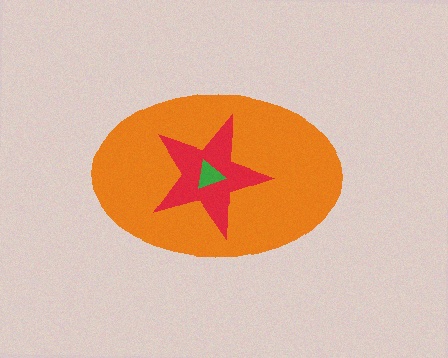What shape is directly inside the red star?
The green triangle.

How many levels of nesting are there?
3.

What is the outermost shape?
The orange ellipse.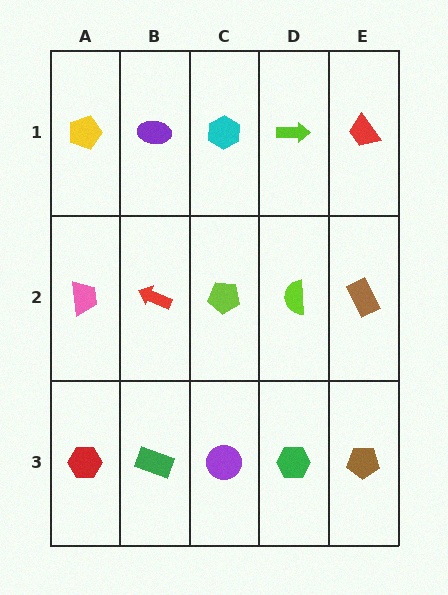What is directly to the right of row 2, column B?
A lime pentagon.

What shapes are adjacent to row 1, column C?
A lime pentagon (row 2, column C), a purple ellipse (row 1, column B), a lime arrow (row 1, column D).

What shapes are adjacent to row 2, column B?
A purple ellipse (row 1, column B), a green rectangle (row 3, column B), a pink trapezoid (row 2, column A), a lime pentagon (row 2, column C).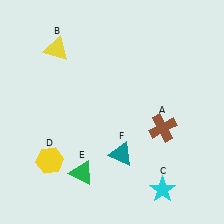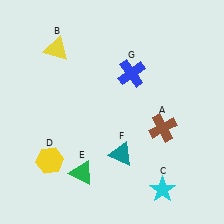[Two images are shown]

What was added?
A blue cross (G) was added in Image 2.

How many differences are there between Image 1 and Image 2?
There is 1 difference between the two images.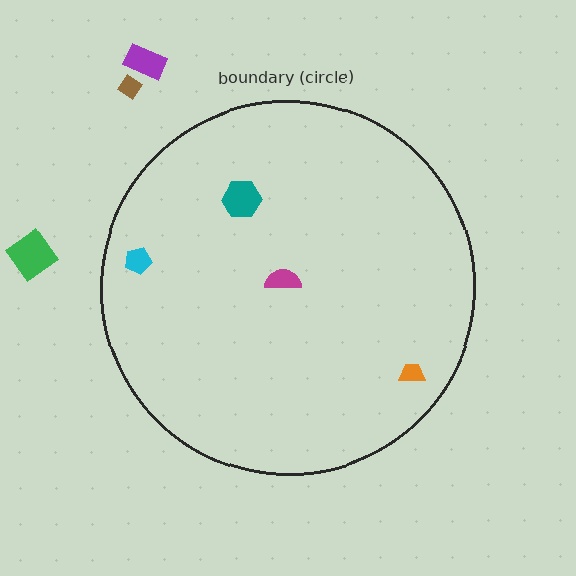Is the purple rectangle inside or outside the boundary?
Outside.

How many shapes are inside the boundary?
4 inside, 3 outside.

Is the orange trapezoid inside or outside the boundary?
Inside.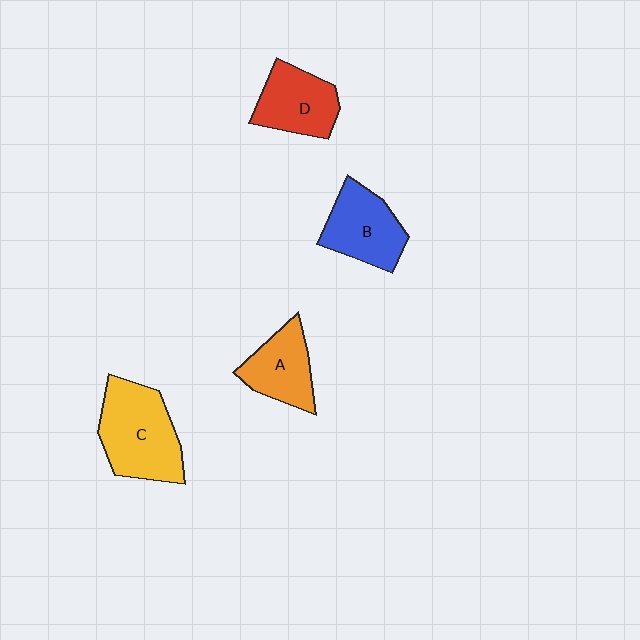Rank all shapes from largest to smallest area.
From largest to smallest: C (yellow), B (blue), D (red), A (orange).